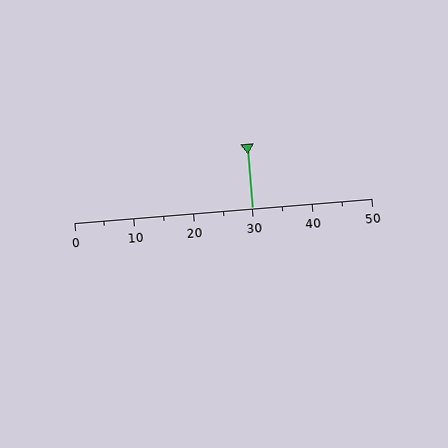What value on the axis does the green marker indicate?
The marker indicates approximately 30.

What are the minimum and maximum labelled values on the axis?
The axis runs from 0 to 50.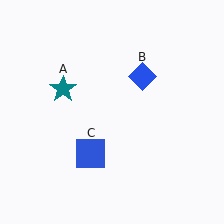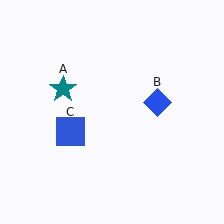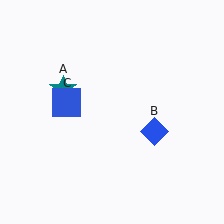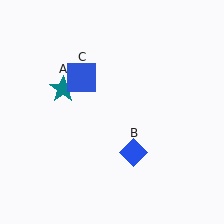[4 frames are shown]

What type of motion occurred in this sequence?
The blue diamond (object B), blue square (object C) rotated clockwise around the center of the scene.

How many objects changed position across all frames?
2 objects changed position: blue diamond (object B), blue square (object C).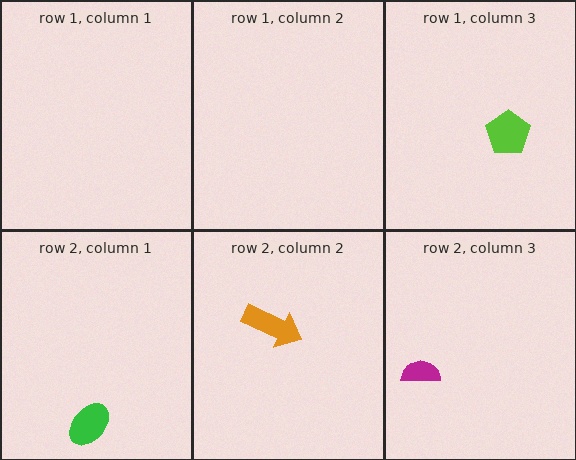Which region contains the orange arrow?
The row 2, column 2 region.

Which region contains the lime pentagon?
The row 1, column 3 region.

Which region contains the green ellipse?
The row 2, column 1 region.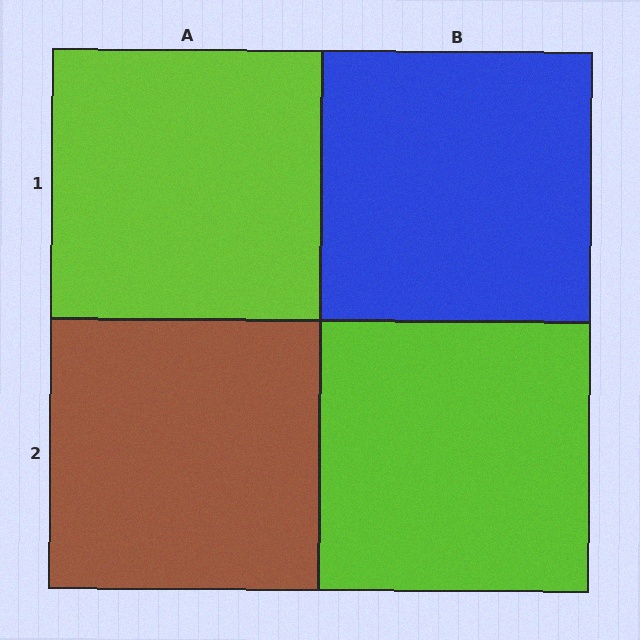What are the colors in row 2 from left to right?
Brown, lime.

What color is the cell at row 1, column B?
Blue.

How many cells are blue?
1 cell is blue.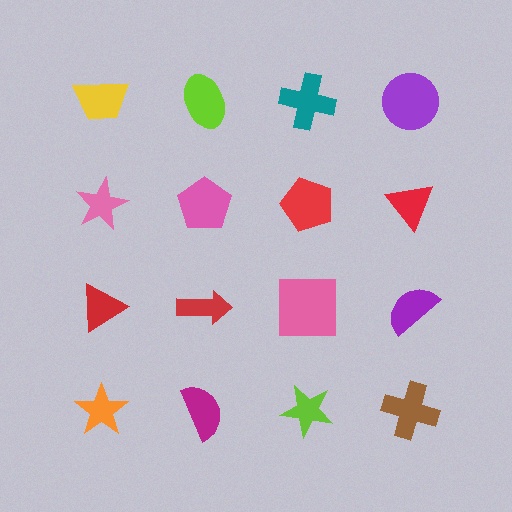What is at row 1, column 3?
A teal cross.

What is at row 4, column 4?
A brown cross.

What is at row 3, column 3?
A pink square.